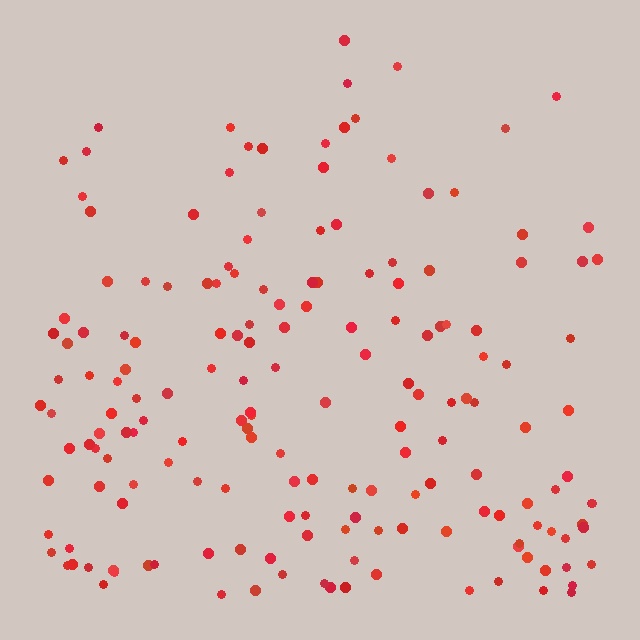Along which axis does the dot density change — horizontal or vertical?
Vertical.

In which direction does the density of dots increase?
From top to bottom, with the bottom side densest.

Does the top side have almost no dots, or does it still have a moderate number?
Still a moderate number, just noticeably fewer than the bottom.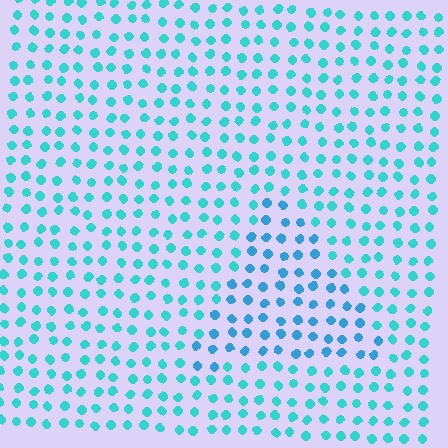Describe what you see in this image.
The image is filled with small cyan elements in a uniform arrangement. A triangle-shaped region is visible where the elements are tinted to a slightly different hue, forming a subtle color boundary.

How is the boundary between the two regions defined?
The boundary is defined purely by a slight shift in hue (about 23 degrees). Spacing, size, and orientation are identical on both sides.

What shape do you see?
I see a triangle.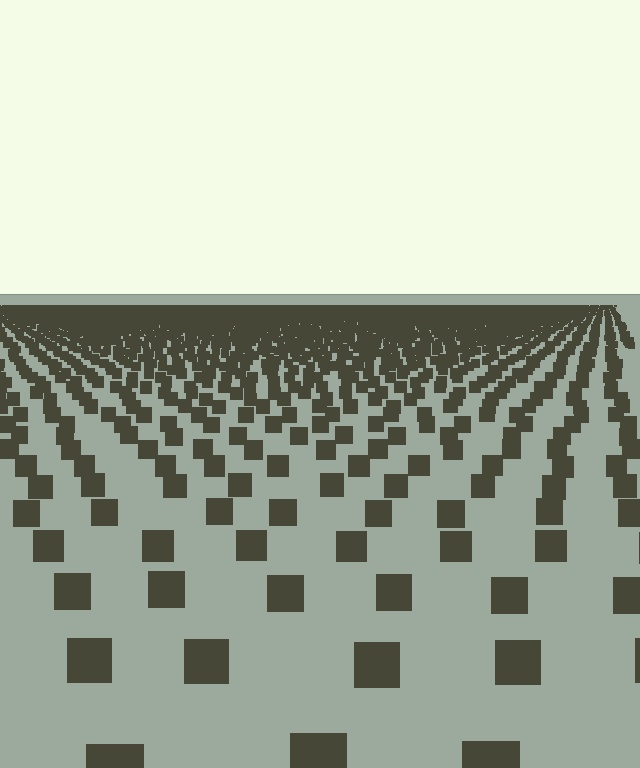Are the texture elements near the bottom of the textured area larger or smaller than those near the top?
Larger. Near the bottom, elements are closer to the viewer and appear at a bigger on-screen size.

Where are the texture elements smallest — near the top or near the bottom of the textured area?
Near the top.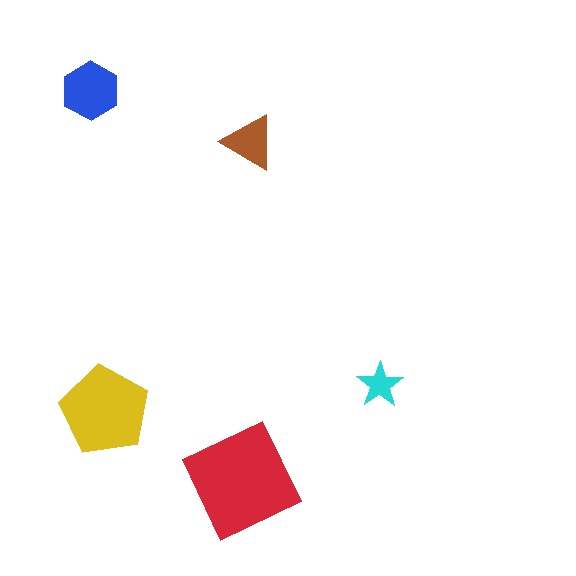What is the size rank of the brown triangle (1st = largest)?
4th.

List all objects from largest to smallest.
The red diamond, the yellow pentagon, the blue hexagon, the brown triangle, the cyan star.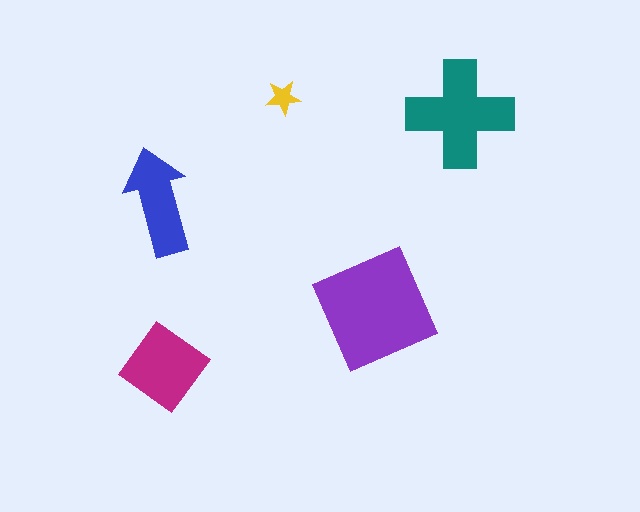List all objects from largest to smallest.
The purple square, the teal cross, the magenta diamond, the blue arrow, the yellow star.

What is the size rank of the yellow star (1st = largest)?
5th.